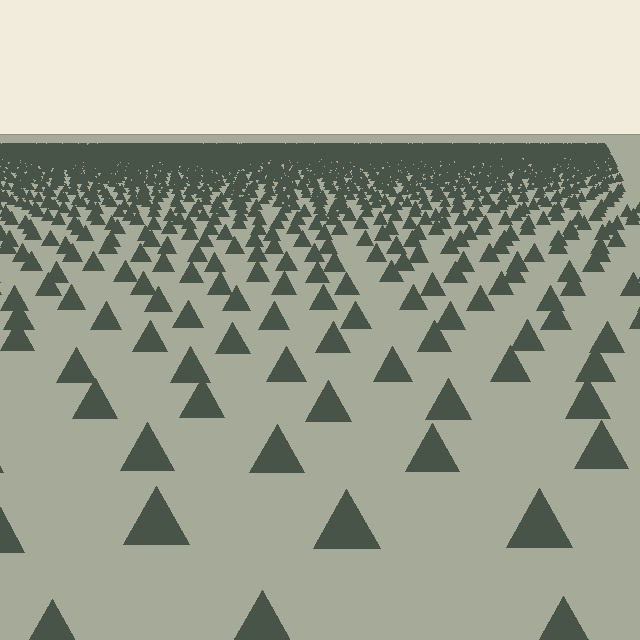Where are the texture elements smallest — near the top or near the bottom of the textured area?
Near the top.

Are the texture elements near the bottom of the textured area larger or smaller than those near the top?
Larger. Near the bottom, elements are closer to the viewer and appear at a bigger on-screen size.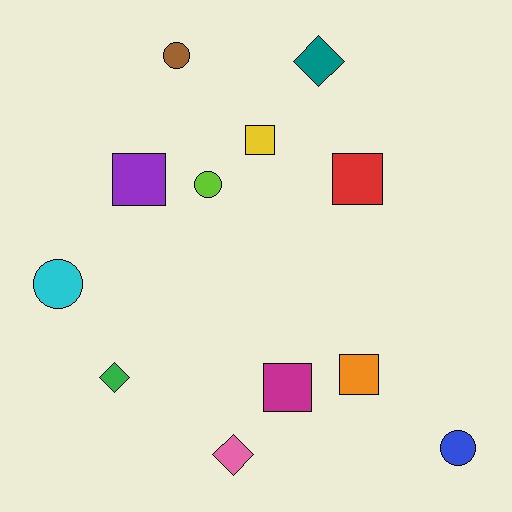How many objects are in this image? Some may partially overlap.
There are 12 objects.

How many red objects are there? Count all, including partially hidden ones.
There is 1 red object.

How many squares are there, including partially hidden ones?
There are 5 squares.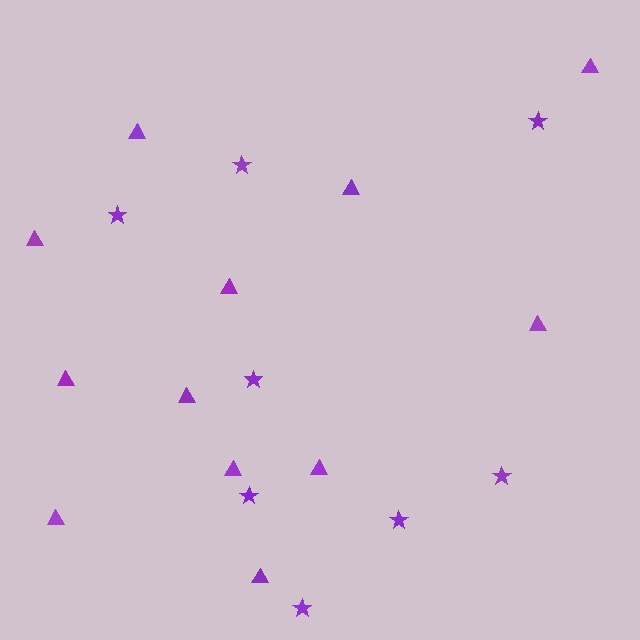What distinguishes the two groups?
There are 2 groups: one group of triangles (12) and one group of stars (8).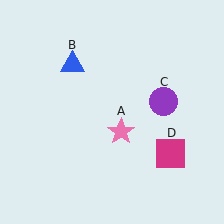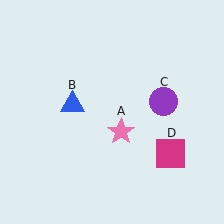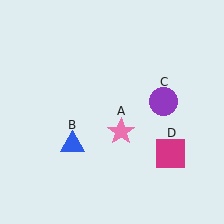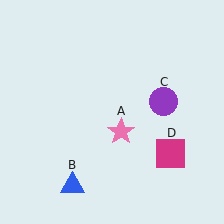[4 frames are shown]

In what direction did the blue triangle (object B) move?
The blue triangle (object B) moved down.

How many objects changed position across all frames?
1 object changed position: blue triangle (object B).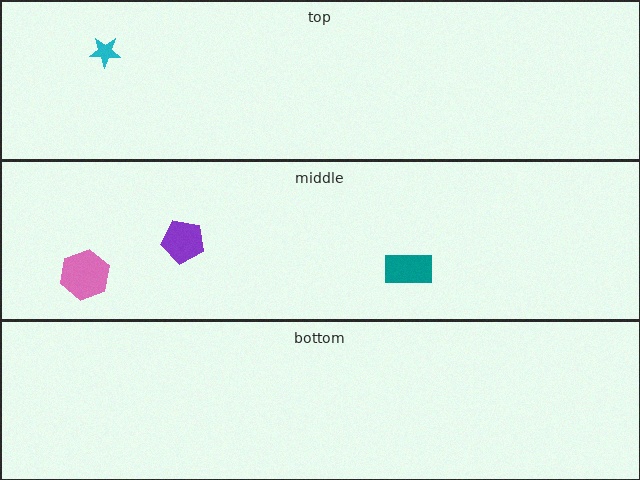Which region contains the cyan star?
The top region.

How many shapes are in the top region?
1.